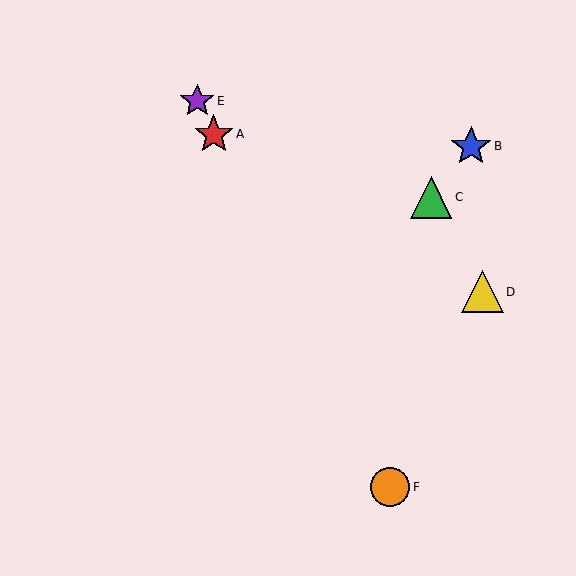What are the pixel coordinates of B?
Object B is at (471, 146).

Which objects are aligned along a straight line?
Objects A, E, F are aligned along a straight line.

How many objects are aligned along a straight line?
3 objects (A, E, F) are aligned along a straight line.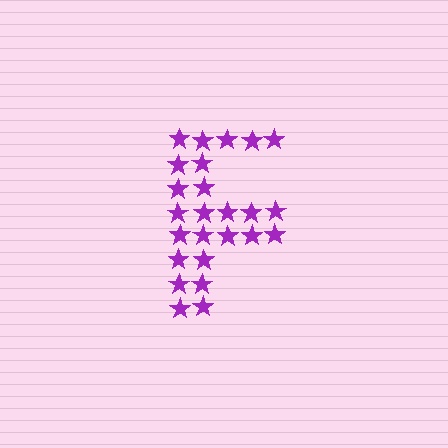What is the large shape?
The large shape is the letter F.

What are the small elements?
The small elements are stars.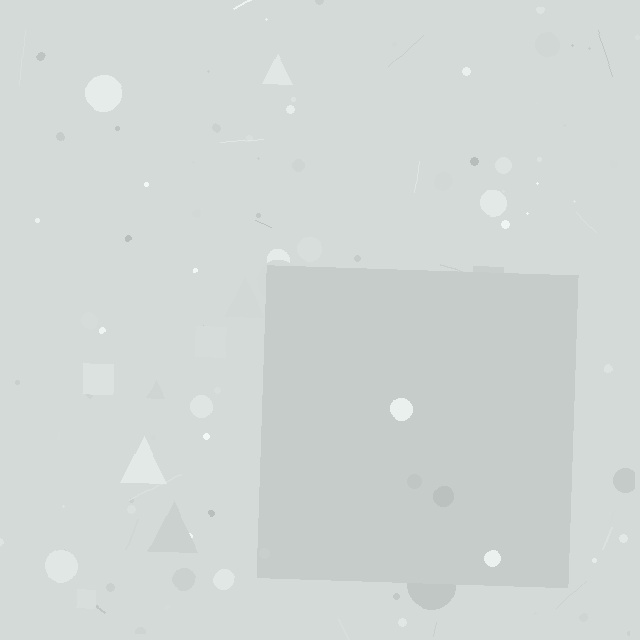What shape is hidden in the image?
A square is hidden in the image.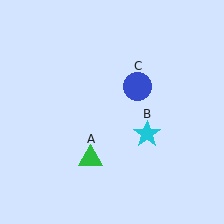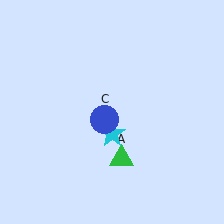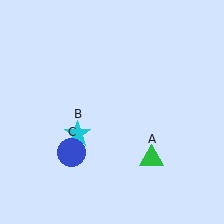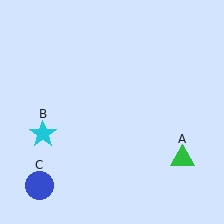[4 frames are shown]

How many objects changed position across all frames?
3 objects changed position: green triangle (object A), cyan star (object B), blue circle (object C).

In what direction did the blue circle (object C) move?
The blue circle (object C) moved down and to the left.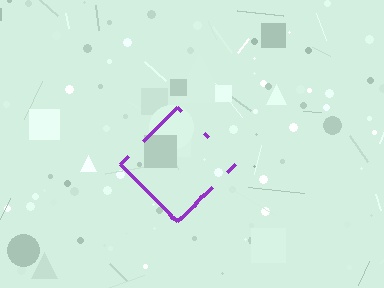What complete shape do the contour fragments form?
The contour fragments form a diamond.